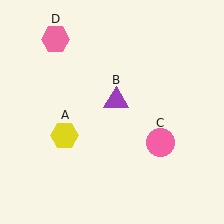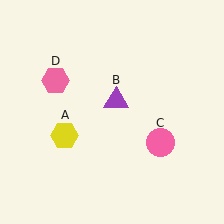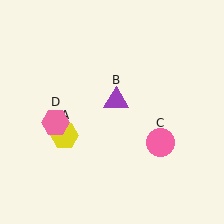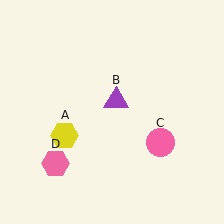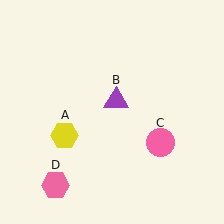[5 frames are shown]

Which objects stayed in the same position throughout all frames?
Yellow hexagon (object A) and purple triangle (object B) and pink circle (object C) remained stationary.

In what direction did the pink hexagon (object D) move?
The pink hexagon (object D) moved down.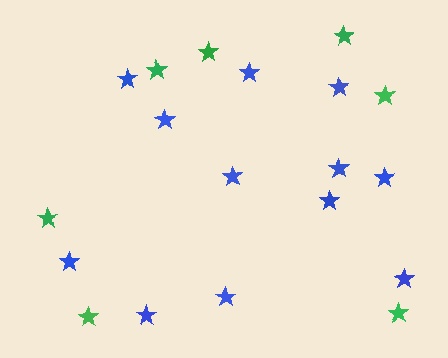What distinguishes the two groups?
There are 2 groups: one group of green stars (7) and one group of blue stars (12).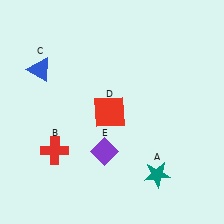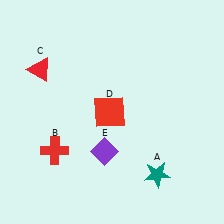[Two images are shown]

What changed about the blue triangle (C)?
In Image 1, C is blue. In Image 2, it changed to red.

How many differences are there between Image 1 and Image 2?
There is 1 difference between the two images.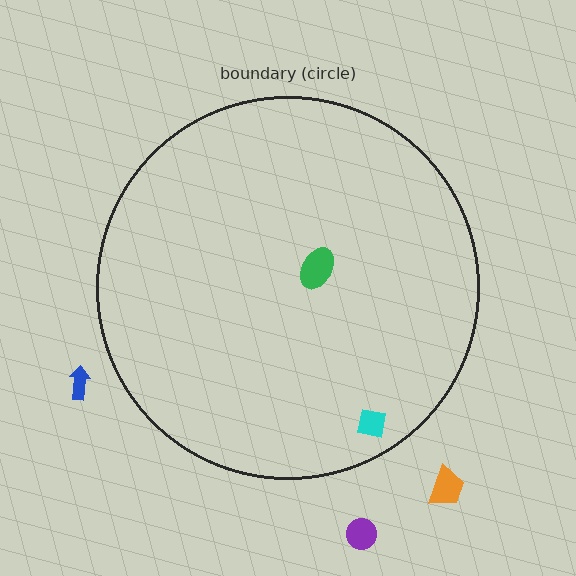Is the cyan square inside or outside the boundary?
Inside.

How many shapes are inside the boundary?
2 inside, 3 outside.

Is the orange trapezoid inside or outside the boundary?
Outside.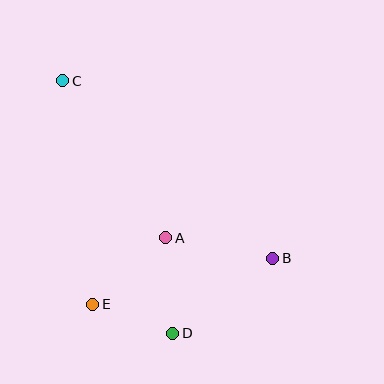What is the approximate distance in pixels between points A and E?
The distance between A and E is approximately 99 pixels.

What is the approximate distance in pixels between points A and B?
The distance between A and B is approximately 109 pixels.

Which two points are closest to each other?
Points D and E are closest to each other.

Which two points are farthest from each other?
Points C and D are farthest from each other.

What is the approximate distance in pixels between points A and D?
The distance between A and D is approximately 95 pixels.